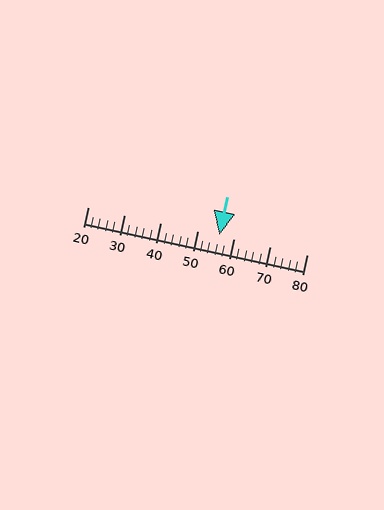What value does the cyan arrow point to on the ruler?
The cyan arrow points to approximately 56.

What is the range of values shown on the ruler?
The ruler shows values from 20 to 80.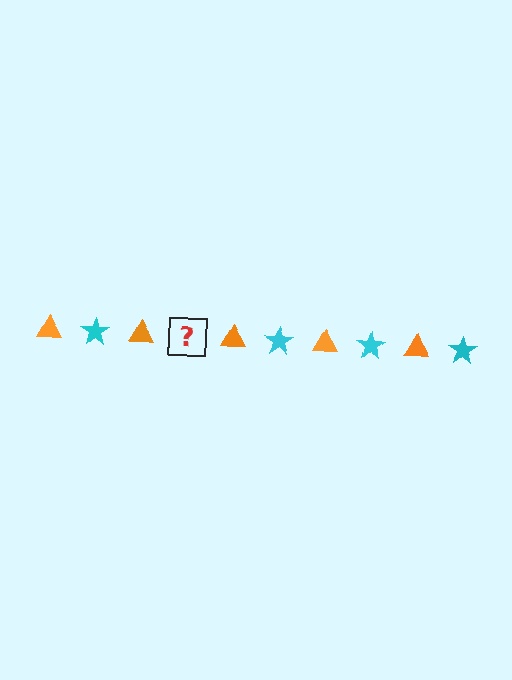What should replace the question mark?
The question mark should be replaced with a cyan star.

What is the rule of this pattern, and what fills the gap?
The rule is that the pattern alternates between orange triangle and cyan star. The gap should be filled with a cyan star.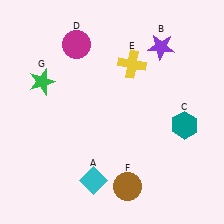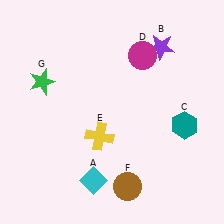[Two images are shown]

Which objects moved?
The objects that moved are: the magenta circle (D), the yellow cross (E).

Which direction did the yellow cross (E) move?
The yellow cross (E) moved down.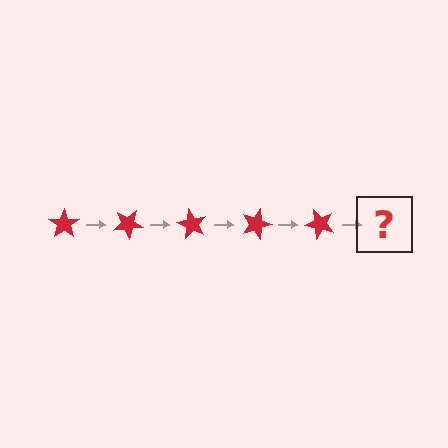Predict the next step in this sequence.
The next step is a red star rotated 150 degrees.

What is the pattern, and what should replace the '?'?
The pattern is that the star rotates 30 degrees each step. The '?' should be a red star rotated 150 degrees.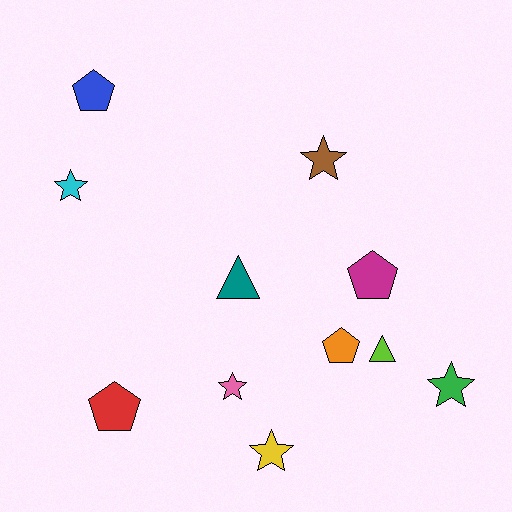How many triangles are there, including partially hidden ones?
There are 2 triangles.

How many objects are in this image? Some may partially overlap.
There are 11 objects.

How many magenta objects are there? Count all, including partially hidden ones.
There is 1 magenta object.